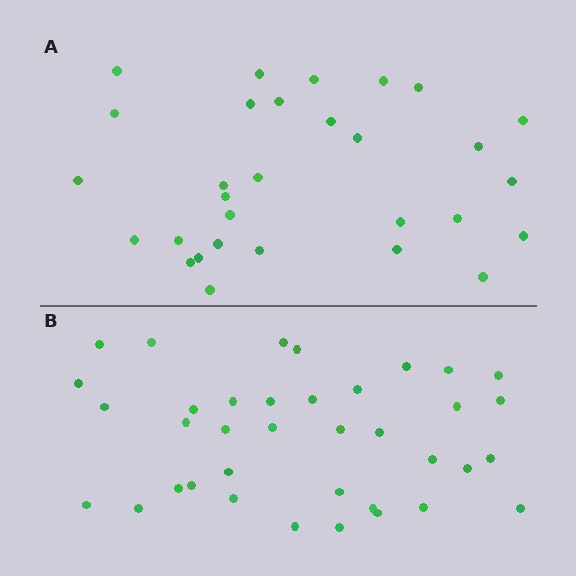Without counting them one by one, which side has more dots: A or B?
Region B (the bottom region) has more dots.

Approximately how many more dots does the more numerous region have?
Region B has roughly 8 or so more dots than region A.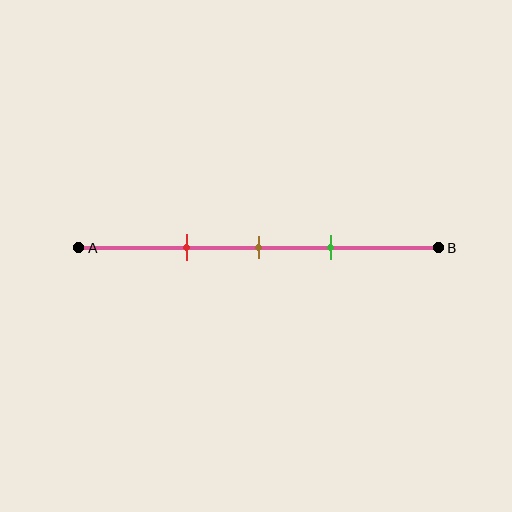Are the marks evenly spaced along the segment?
Yes, the marks are approximately evenly spaced.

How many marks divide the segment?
There are 3 marks dividing the segment.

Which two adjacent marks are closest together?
The brown and green marks are the closest adjacent pair.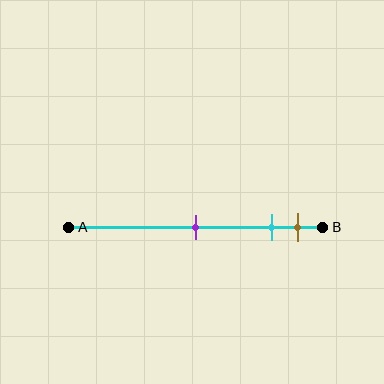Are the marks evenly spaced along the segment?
No, the marks are not evenly spaced.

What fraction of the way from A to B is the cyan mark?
The cyan mark is approximately 80% (0.8) of the way from A to B.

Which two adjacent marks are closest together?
The cyan and brown marks are the closest adjacent pair.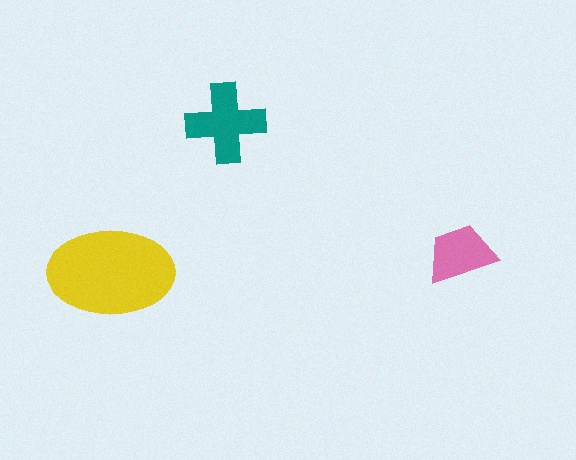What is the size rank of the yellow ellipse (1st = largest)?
1st.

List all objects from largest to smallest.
The yellow ellipse, the teal cross, the pink trapezoid.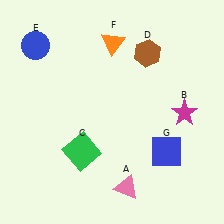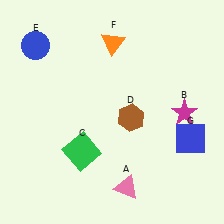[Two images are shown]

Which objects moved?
The objects that moved are: the brown hexagon (D), the blue square (G).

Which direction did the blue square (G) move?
The blue square (G) moved right.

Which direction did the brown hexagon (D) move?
The brown hexagon (D) moved down.